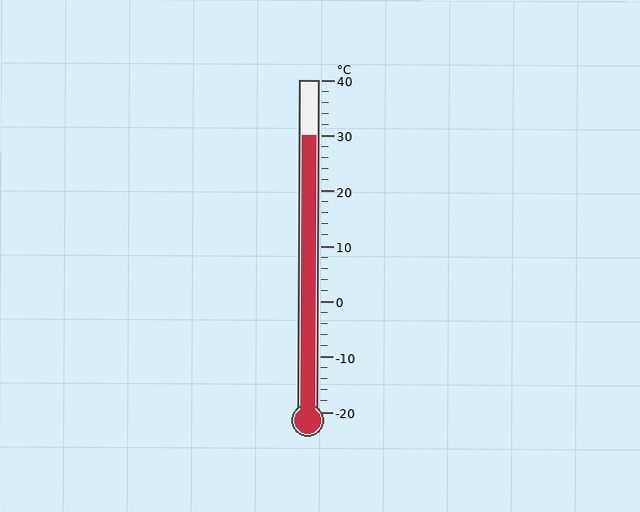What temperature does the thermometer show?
The thermometer shows approximately 30°C.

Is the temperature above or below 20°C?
The temperature is above 20°C.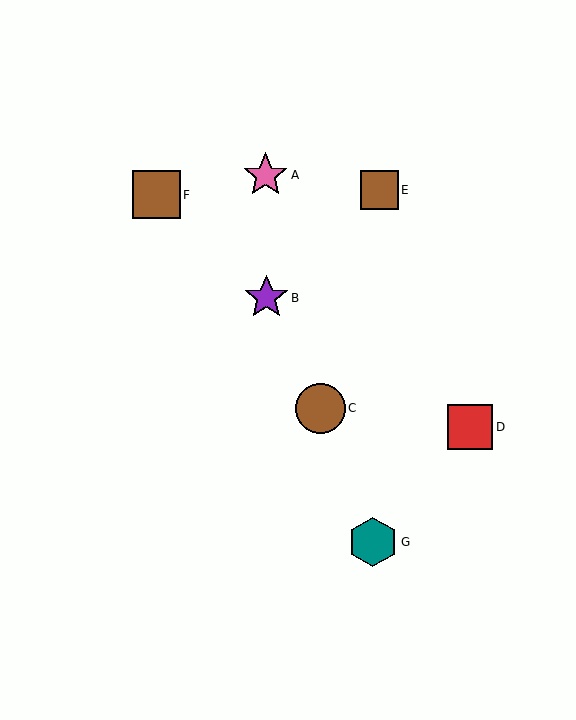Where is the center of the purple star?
The center of the purple star is at (266, 298).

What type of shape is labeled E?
Shape E is a brown square.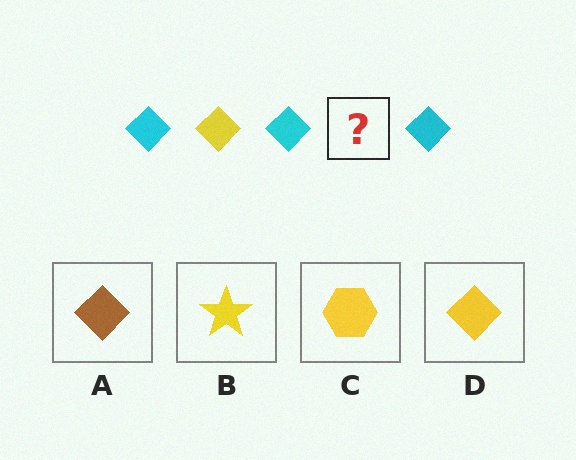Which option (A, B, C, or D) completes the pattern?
D.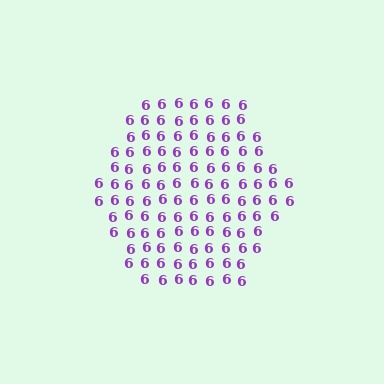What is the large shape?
The large shape is a hexagon.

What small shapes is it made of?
It is made of small digit 6's.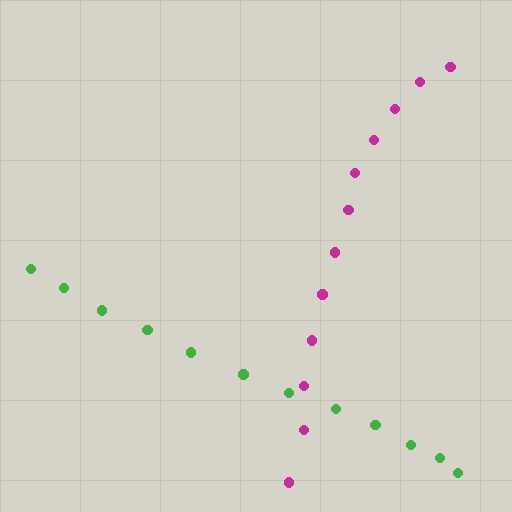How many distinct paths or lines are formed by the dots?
There are 2 distinct paths.